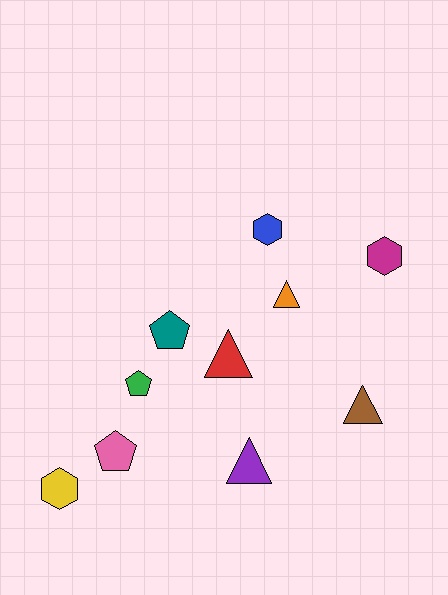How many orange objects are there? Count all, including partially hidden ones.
There is 1 orange object.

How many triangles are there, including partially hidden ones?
There are 4 triangles.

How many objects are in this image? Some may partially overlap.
There are 10 objects.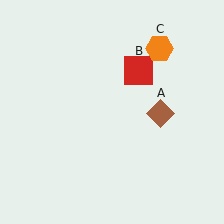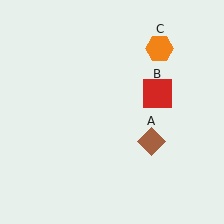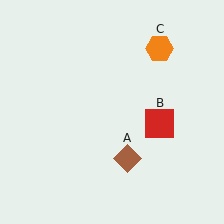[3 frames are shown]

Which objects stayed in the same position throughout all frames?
Orange hexagon (object C) remained stationary.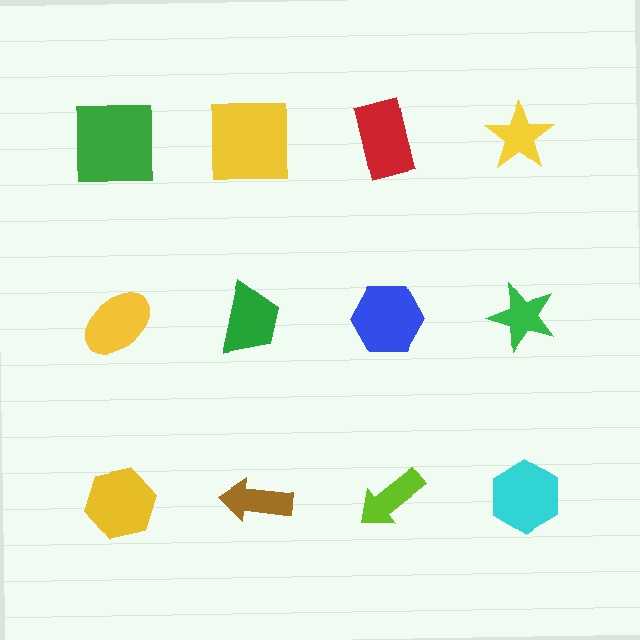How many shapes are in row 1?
4 shapes.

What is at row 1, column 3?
A red rectangle.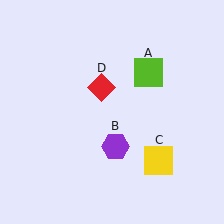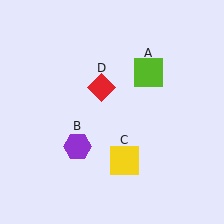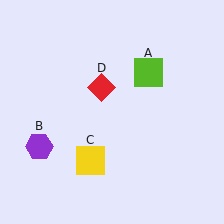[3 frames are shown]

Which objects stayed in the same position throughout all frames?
Lime square (object A) and red diamond (object D) remained stationary.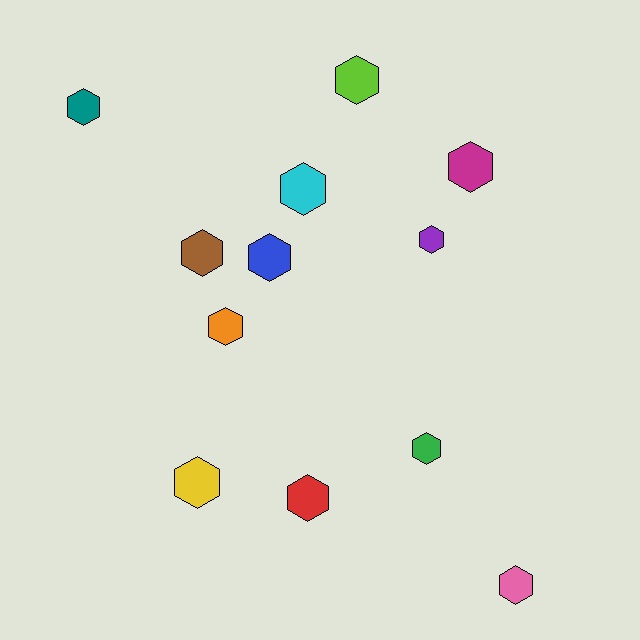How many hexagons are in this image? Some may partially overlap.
There are 12 hexagons.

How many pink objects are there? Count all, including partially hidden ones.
There is 1 pink object.